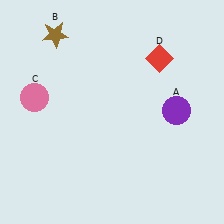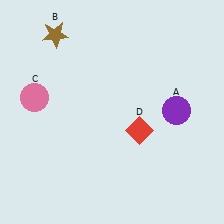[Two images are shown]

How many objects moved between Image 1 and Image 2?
1 object moved between the two images.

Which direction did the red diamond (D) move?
The red diamond (D) moved down.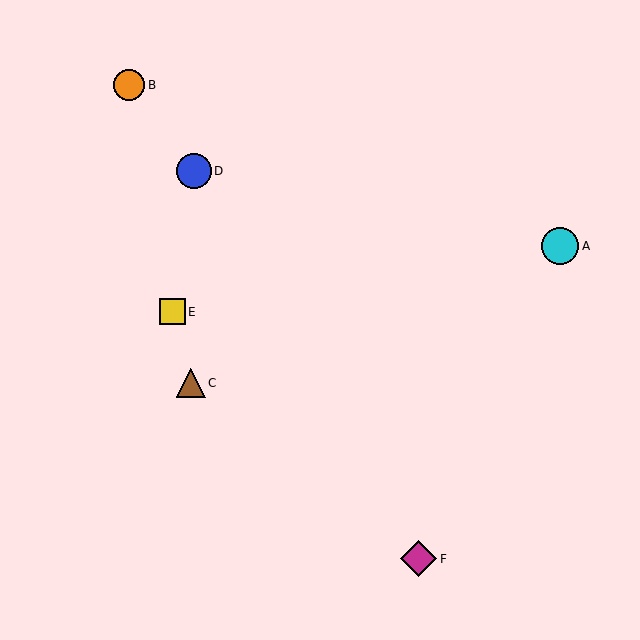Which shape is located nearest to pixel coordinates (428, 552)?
The magenta diamond (labeled F) at (419, 559) is nearest to that location.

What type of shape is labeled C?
Shape C is a brown triangle.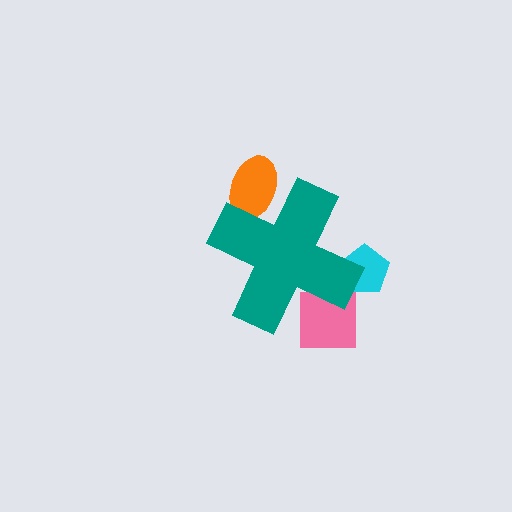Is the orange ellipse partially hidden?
Yes, the orange ellipse is partially hidden behind the teal cross.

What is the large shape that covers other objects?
A teal cross.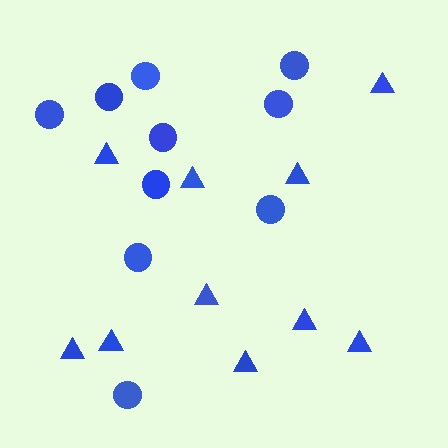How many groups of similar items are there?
There are 2 groups: one group of circles (10) and one group of triangles (10).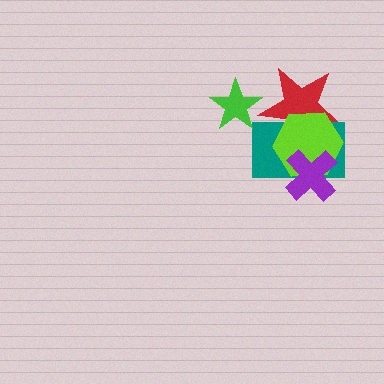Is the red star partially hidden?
Yes, it is partially covered by another shape.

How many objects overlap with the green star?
1 object overlaps with the green star.